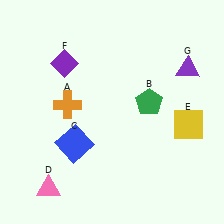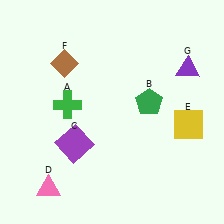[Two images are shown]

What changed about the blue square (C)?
In Image 1, C is blue. In Image 2, it changed to purple.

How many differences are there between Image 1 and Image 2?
There are 3 differences between the two images.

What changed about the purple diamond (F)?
In Image 1, F is purple. In Image 2, it changed to brown.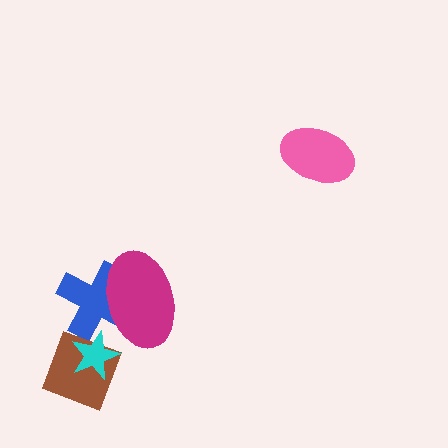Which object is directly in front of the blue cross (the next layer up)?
The magenta ellipse is directly in front of the blue cross.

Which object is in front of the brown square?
The cyan star is in front of the brown square.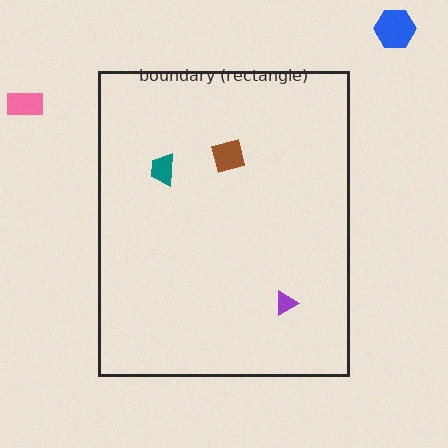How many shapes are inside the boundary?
3 inside, 2 outside.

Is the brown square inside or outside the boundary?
Inside.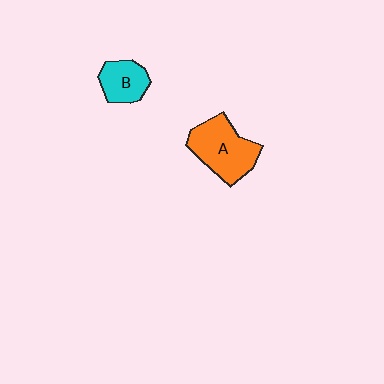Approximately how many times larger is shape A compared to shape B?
Approximately 1.7 times.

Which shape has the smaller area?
Shape B (cyan).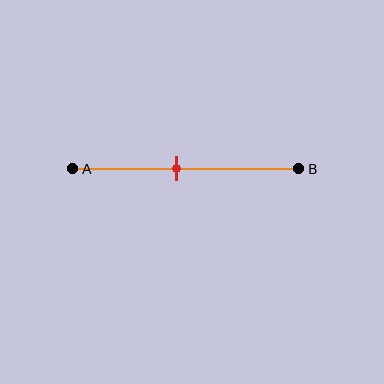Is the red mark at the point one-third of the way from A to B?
No, the mark is at about 45% from A, not at the 33% one-third point.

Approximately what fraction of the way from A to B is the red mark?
The red mark is approximately 45% of the way from A to B.